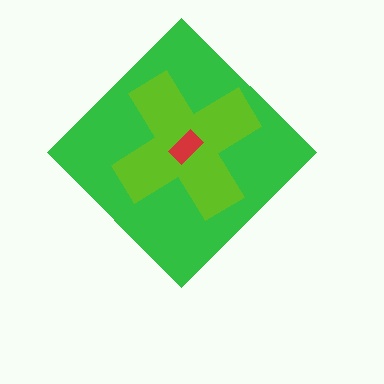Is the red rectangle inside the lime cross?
Yes.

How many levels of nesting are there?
3.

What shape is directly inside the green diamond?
The lime cross.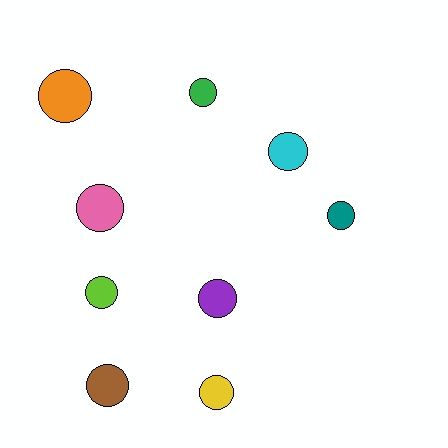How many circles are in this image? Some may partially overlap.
There are 9 circles.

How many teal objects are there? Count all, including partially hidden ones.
There is 1 teal object.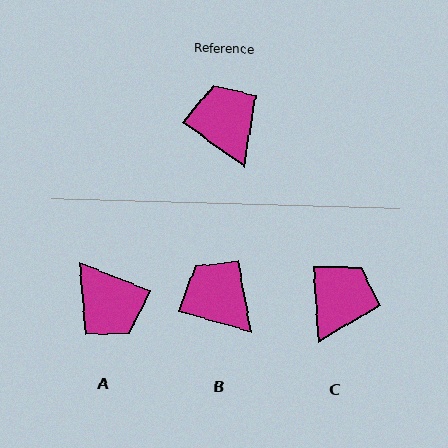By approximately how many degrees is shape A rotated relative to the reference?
Approximately 165 degrees clockwise.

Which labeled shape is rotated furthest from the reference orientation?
A, about 165 degrees away.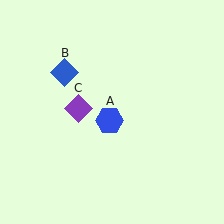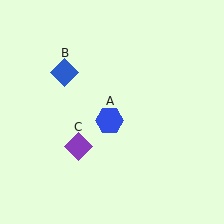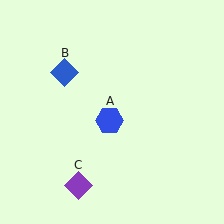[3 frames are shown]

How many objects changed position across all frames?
1 object changed position: purple diamond (object C).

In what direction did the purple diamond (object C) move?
The purple diamond (object C) moved down.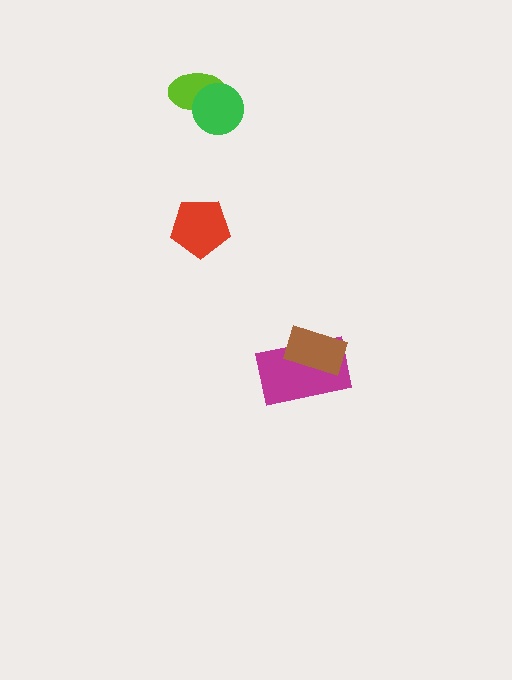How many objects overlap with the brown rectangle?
1 object overlaps with the brown rectangle.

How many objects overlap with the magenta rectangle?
1 object overlaps with the magenta rectangle.